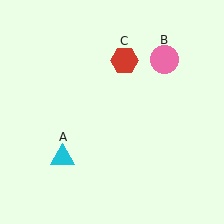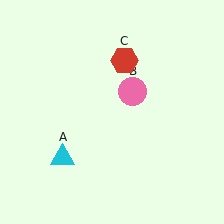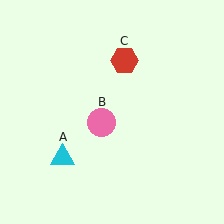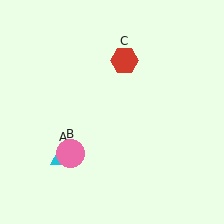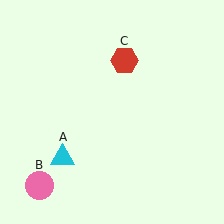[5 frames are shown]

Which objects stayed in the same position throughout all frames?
Cyan triangle (object A) and red hexagon (object C) remained stationary.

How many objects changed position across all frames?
1 object changed position: pink circle (object B).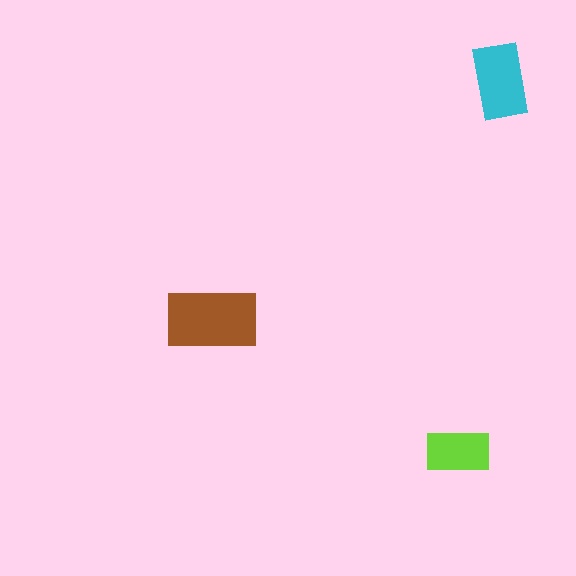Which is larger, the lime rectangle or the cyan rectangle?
The cyan one.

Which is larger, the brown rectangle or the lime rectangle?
The brown one.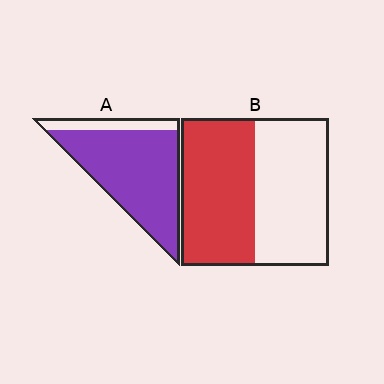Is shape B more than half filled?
Roughly half.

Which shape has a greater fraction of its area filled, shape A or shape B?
Shape A.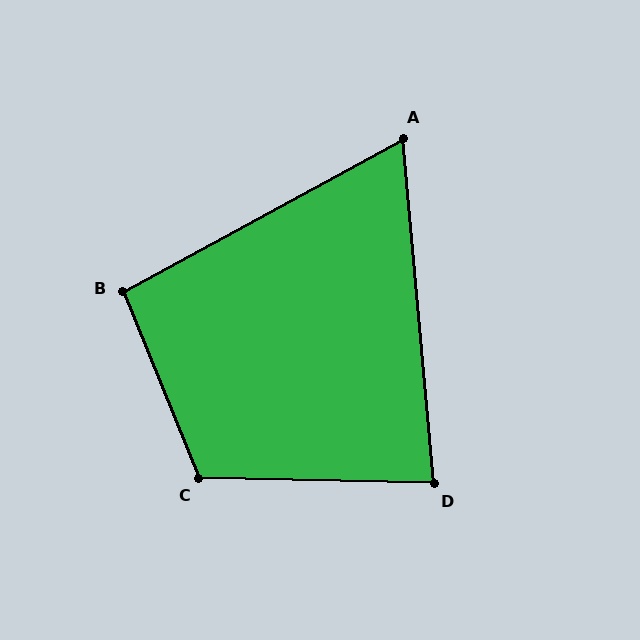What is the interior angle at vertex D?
Approximately 84 degrees (acute).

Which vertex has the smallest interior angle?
A, at approximately 67 degrees.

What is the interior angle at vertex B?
Approximately 96 degrees (obtuse).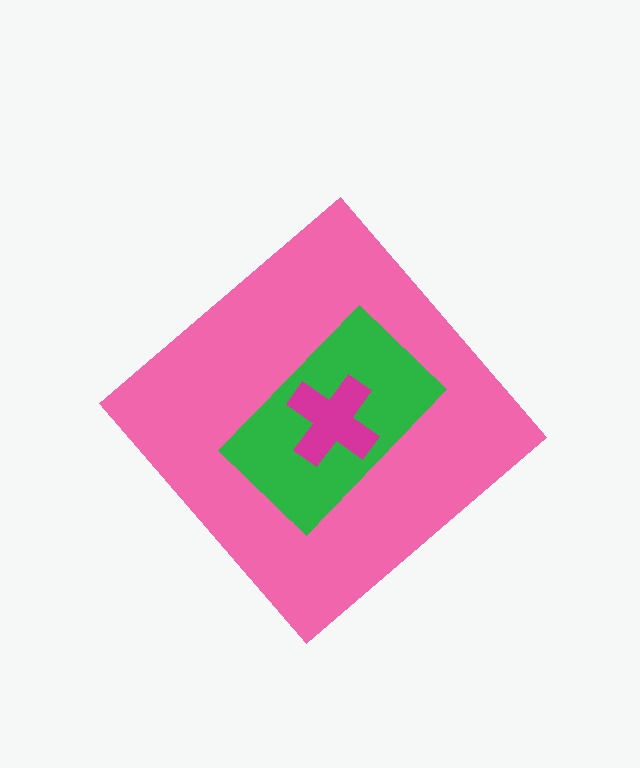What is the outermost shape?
The pink diamond.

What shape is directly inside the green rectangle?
The magenta cross.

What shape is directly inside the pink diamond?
The green rectangle.